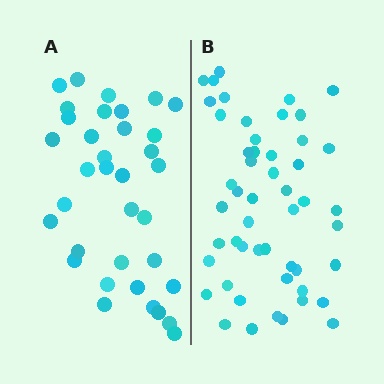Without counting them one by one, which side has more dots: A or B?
Region B (the right region) has more dots.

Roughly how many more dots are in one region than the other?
Region B has approximately 15 more dots than region A.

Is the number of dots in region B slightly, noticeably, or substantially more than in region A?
Region B has substantially more. The ratio is roughly 1.5 to 1.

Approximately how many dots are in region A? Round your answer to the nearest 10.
About 40 dots. (The exact count is 35, which rounds to 40.)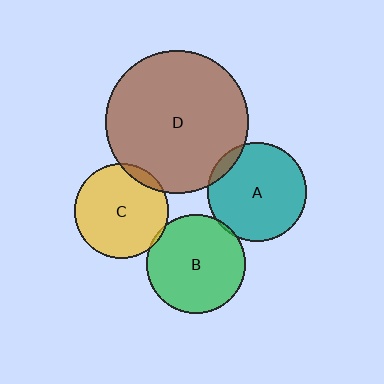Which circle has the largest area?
Circle D (brown).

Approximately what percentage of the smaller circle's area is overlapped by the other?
Approximately 5%.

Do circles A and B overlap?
Yes.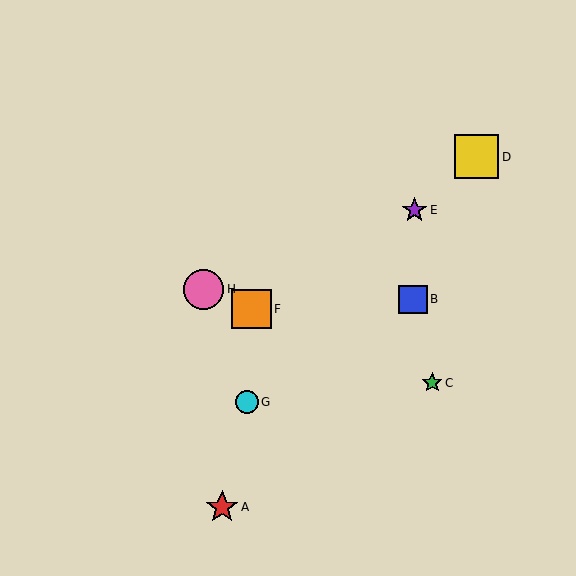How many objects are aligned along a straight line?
3 objects (C, F, H) are aligned along a straight line.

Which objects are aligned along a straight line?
Objects C, F, H are aligned along a straight line.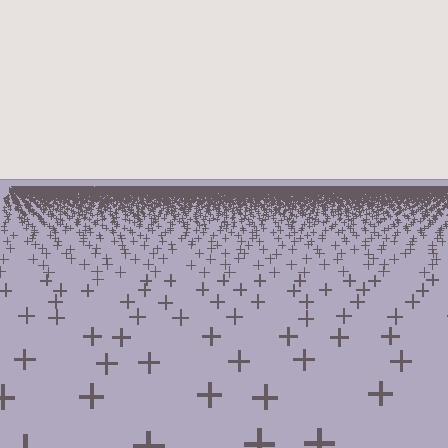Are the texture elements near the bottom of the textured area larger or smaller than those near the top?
Larger. Near the bottom, elements are closer to the viewer and appear at a bigger on-screen size.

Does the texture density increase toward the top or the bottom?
Density increases toward the top.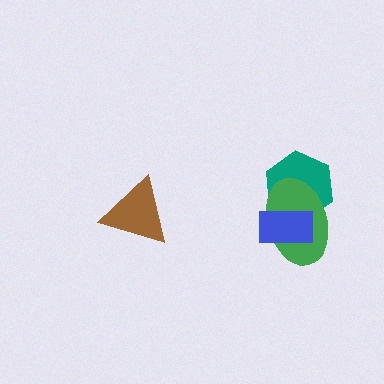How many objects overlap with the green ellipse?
2 objects overlap with the green ellipse.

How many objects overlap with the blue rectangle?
2 objects overlap with the blue rectangle.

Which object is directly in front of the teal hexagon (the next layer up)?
The green ellipse is directly in front of the teal hexagon.